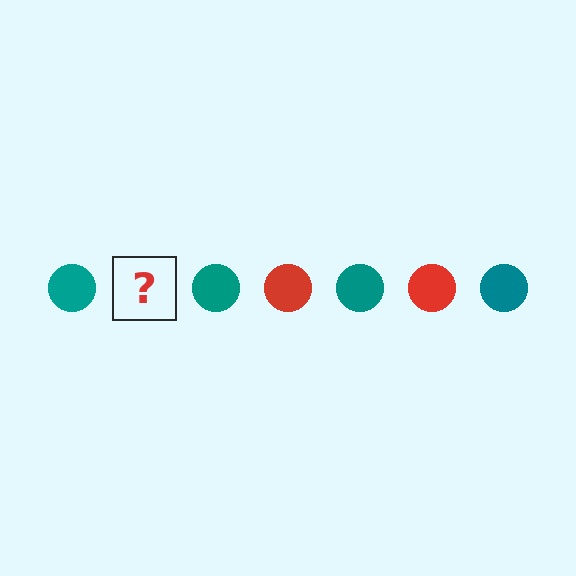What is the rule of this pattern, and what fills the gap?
The rule is that the pattern cycles through teal, red circles. The gap should be filled with a red circle.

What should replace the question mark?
The question mark should be replaced with a red circle.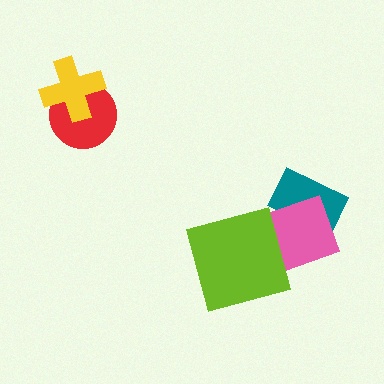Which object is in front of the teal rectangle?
The pink diamond is in front of the teal rectangle.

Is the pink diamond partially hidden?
Yes, it is partially covered by another shape.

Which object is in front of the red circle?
The yellow cross is in front of the red circle.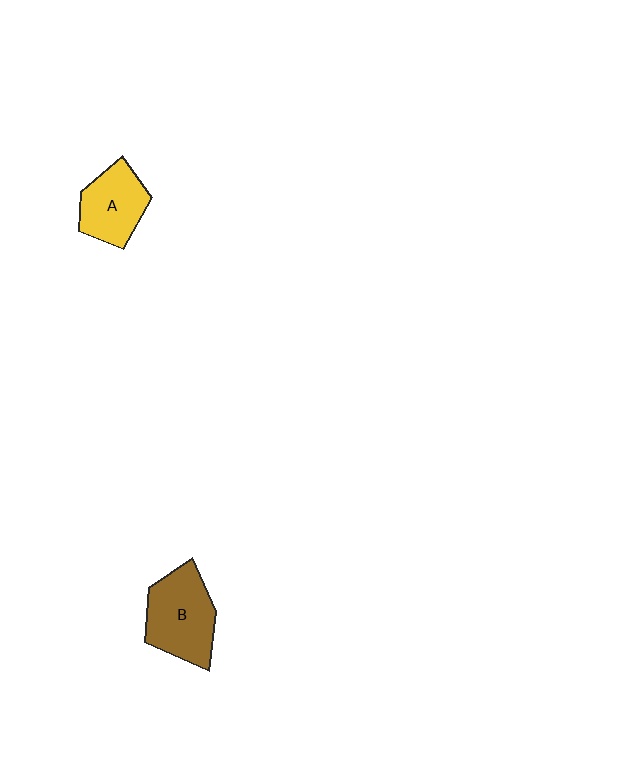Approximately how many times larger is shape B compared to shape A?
Approximately 1.3 times.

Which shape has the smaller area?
Shape A (yellow).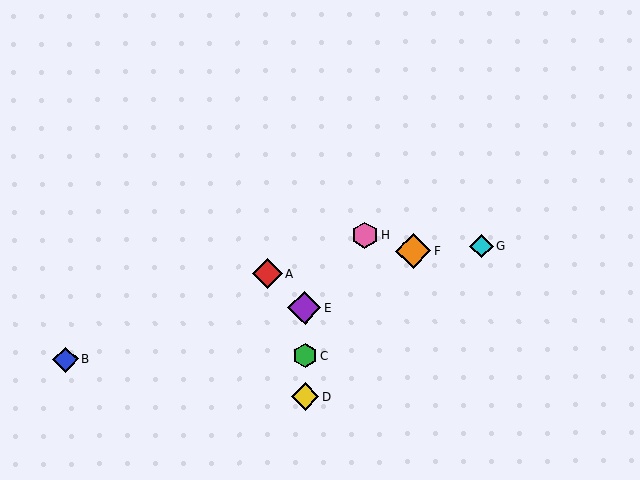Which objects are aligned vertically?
Objects C, D, E are aligned vertically.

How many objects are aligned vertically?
3 objects (C, D, E) are aligned vertically.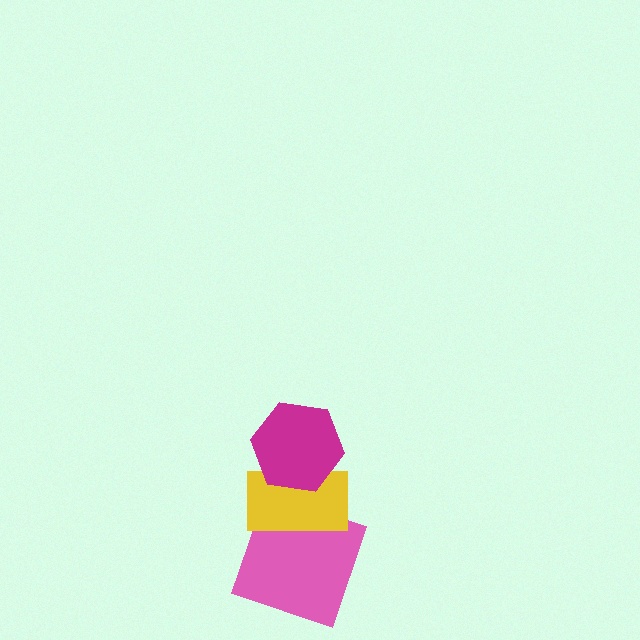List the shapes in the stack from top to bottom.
From top to bottom: the magenta hexagon, the yellow rectangle, the pink square.